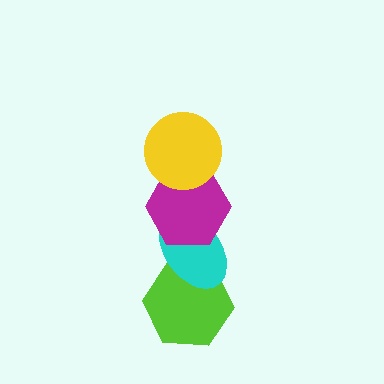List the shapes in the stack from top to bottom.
From top to bottom: the yellow circle, the magenta hexagon, the cyan ellipse, the lime hexagon.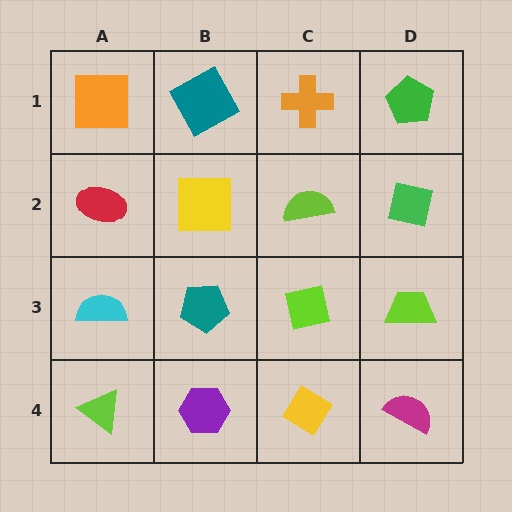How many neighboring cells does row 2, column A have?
3.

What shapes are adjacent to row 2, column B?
A teal square (row 1, column B), a teal pentagon (row 3, column B), a red ellipse (row 2, column A), a lime semicircle (row 2, column C).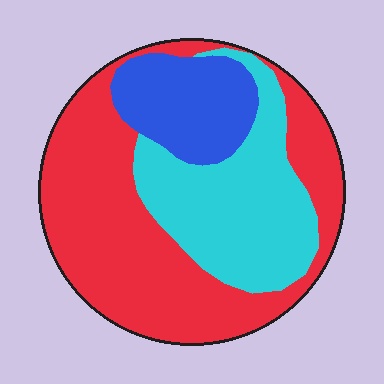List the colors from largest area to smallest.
From largest to smallest: red, cyan, blue.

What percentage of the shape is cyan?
Cyan covers around 30% of the shape.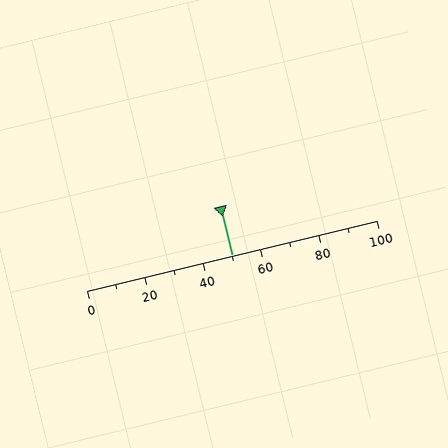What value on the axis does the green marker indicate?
The marker indicates approximately 50.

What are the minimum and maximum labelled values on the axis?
The axis runs from 0 to 100.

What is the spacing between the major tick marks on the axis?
The major ticks are spaced 20 apart.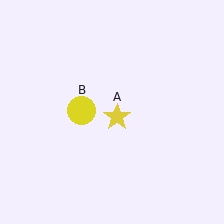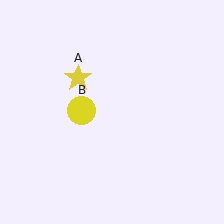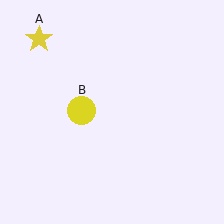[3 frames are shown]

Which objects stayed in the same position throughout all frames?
Yellow circle (object B) remained stationary.